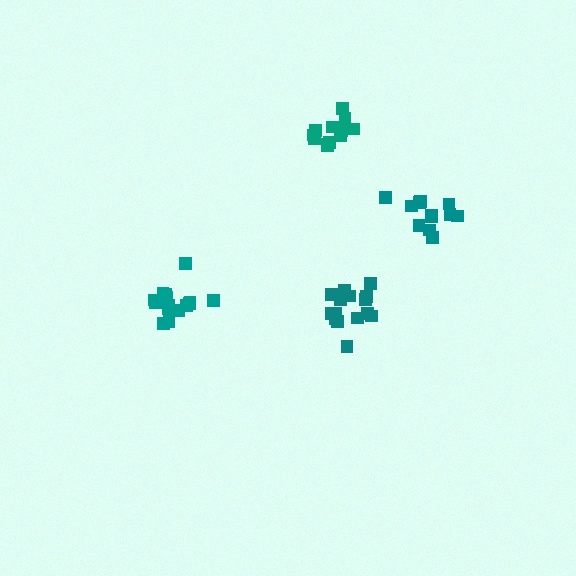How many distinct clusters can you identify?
There are 4 distinct clusters.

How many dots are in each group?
Group 1: 17 dots, Group 2: 15 dots, Group 3: 12 dots, Group 4: 12 dots (56 total).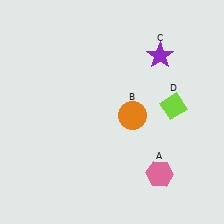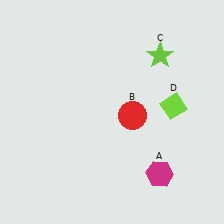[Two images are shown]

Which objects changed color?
A changed from pink to magenta. B changed from orange to red. C changed from purple to lime.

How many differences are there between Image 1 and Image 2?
There are 3 differences between the two images.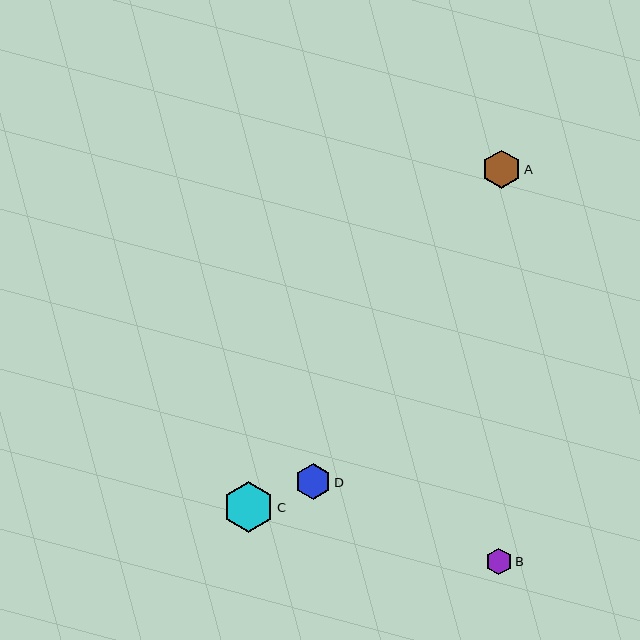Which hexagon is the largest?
Hexagon C is the largest with a size of approximately 51 pixels.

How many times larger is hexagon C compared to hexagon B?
Hexagon C is approximately 1.9 times the size of hexagon B.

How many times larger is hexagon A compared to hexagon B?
Hexagon A is approximately 1.5 times the size of hexagon B.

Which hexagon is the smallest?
Hexagon B is the smallest with a size of approximately 26 pixels.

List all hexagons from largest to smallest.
From largest to smallest: C, A, D, B.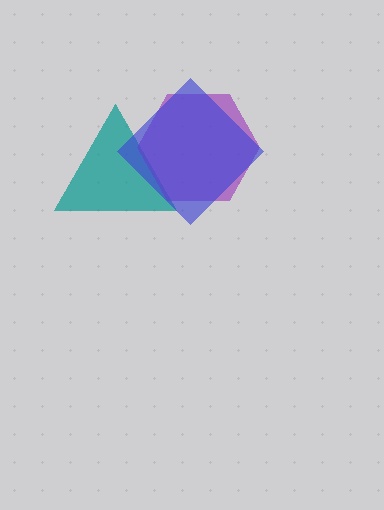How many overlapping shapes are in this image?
There are 3 overlapping shapes in the image.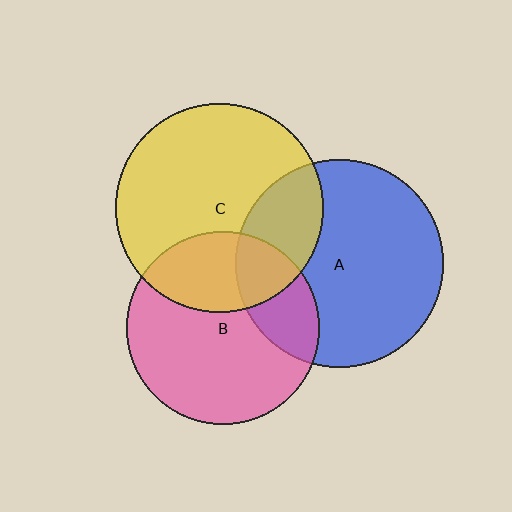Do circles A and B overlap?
Yes.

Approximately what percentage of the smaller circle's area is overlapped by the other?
Approximately 25%.